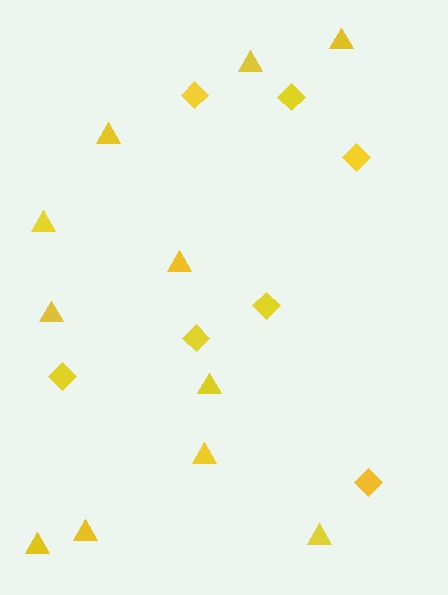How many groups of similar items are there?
There are 2 groups: one group of diamonds (7) and one group of triangles (11).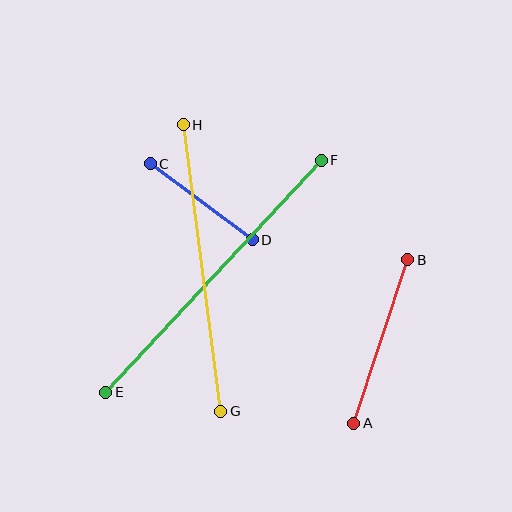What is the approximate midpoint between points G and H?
The midpoint is at approximately (202, 268) pixels.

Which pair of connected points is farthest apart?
Points E and F are farthest apart.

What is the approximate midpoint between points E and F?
The midpoint is at approximately (214, 276) pixels.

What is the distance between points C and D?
The distance is approximately 127 pixels.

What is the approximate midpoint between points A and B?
The midpoint is at approximately (381, 341) pixels.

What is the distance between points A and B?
The distance is approximately 172 pixels.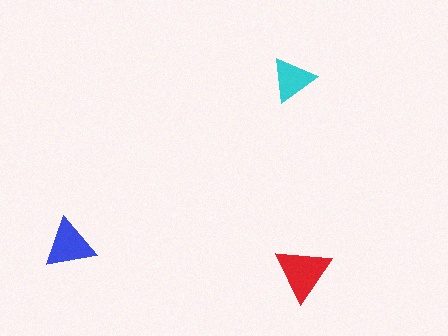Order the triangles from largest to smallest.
the red one, the blue one, the cyan one.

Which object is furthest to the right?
The red triangle is rightmost.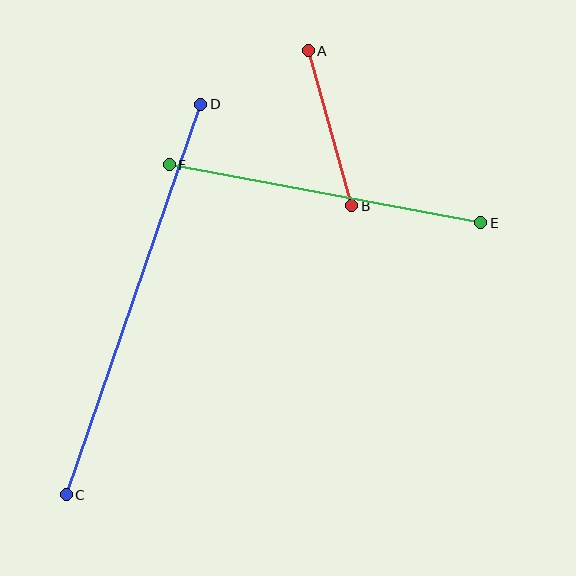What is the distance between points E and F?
The distance is approximately 317 pixels.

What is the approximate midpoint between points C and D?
The midpoint is at approximately (133, 300) pixels.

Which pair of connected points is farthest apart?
Points C and D are farthest apart.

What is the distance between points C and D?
The distance is approximately 413 pixels.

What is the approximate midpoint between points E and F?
The midpoint is at approximately (325, 194) pixels.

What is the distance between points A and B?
The distance is approximately 161 pixels.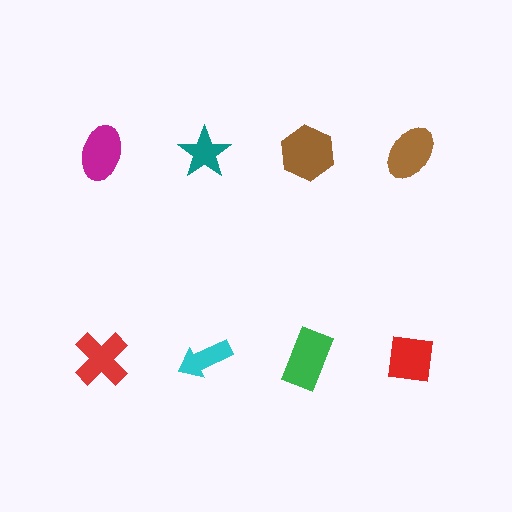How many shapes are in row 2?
4 shapes.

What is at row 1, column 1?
A magenta ellipse.